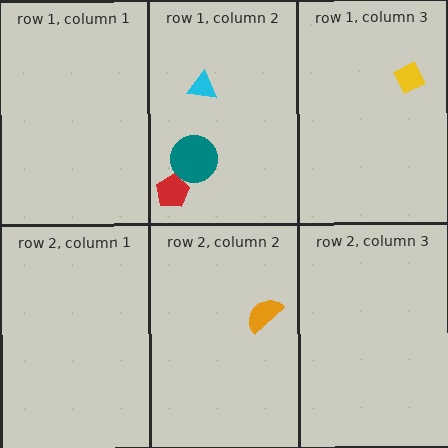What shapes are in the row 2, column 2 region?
The orange semicircle.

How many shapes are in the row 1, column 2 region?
3.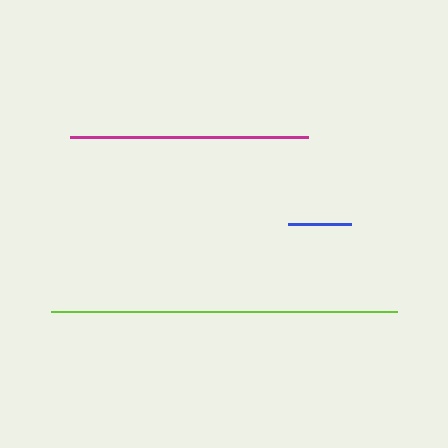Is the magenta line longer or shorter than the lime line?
The lime line is longer than the magenta line.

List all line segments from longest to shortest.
From longest to shortest: lime, magenta, blue.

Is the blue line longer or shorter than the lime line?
The lime line is longer than the blue line.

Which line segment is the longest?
The lime line is the longest at approximately 347 pixels.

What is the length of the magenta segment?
The magenta segment is approximately 238 pixels long.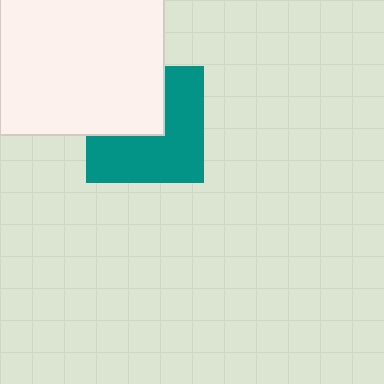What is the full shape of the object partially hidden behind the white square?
The partially hidden object is a teal square.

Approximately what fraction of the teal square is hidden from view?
Roughly 40% of the teal square is hidden behind the white square.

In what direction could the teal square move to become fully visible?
The teal square could move toward the lower-right. That would shift it out from behind the white square entirely.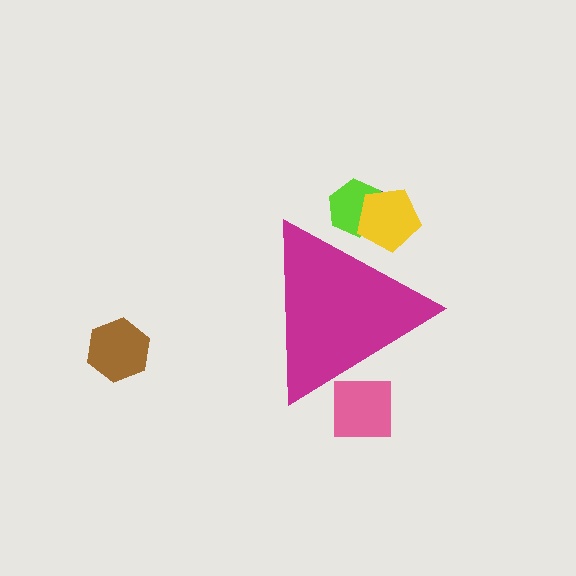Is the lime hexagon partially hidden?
Yes, the lime hexagon is partially hidden behind the magenta triangle.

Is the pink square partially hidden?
Yes, the pink square is partially hidden behind the magenta triangle.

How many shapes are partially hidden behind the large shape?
4 shapes are partially hidden.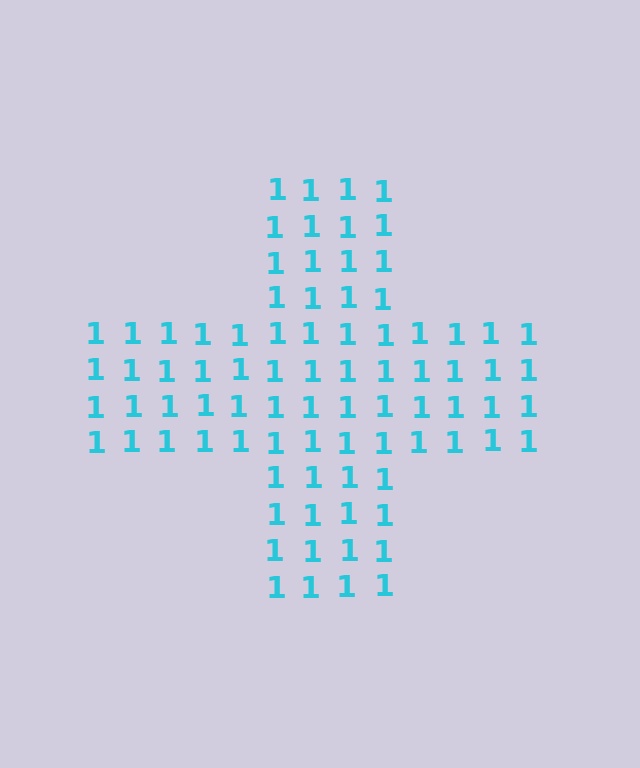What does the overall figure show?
The overall figure shows a cross.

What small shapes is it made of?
It is made of small digit 1's.